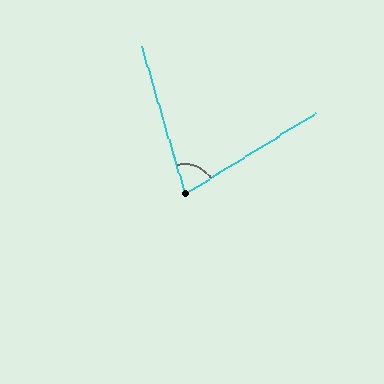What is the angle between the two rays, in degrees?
Approximately 75 degrees.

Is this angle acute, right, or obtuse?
It is acute.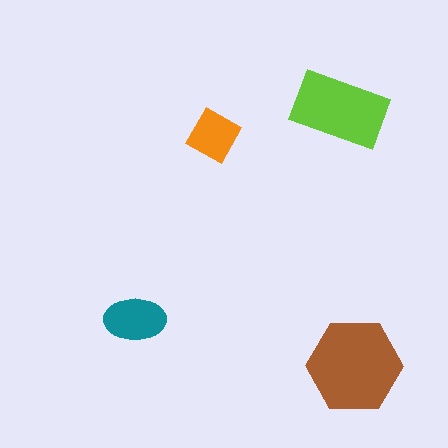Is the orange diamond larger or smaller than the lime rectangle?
Smaller.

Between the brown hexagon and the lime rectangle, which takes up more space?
The brown hexagon.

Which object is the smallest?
The orange diamond.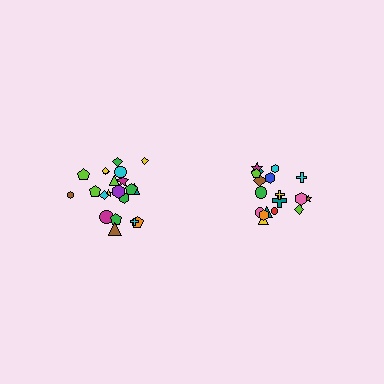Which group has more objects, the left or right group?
The left group.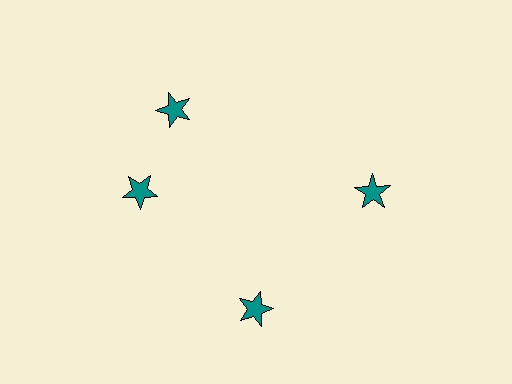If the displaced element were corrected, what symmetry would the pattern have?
It would have 4-fold rotational symmetry — the pattern would map onto itself every 90 degrees.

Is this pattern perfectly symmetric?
No. The 4 teal stars are arranged in a ring, but one element near the 12 o'clock position is rotated out of alignment along the ring, breaking the 4-fold rotational symmetry.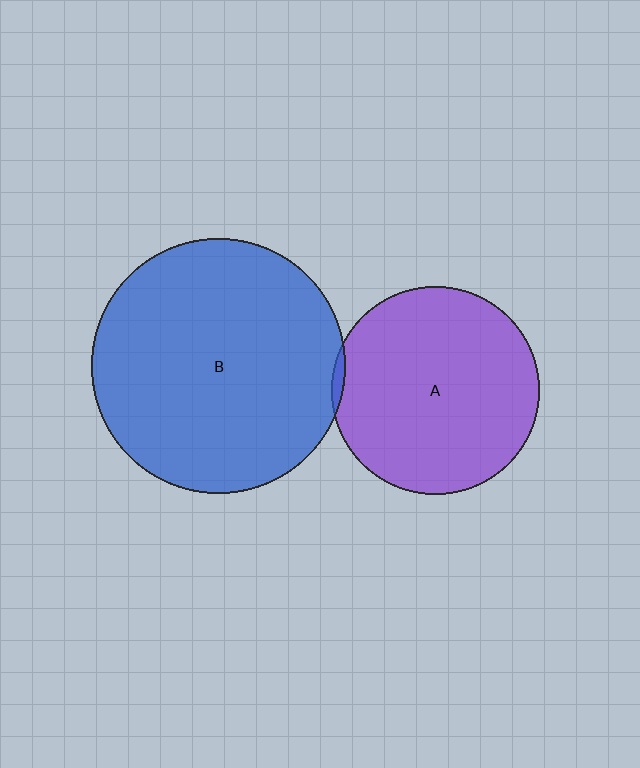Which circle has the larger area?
Circle B (blue).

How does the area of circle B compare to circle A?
Approximately 1.5 times.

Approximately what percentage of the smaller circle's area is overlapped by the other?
Approximately 5%.